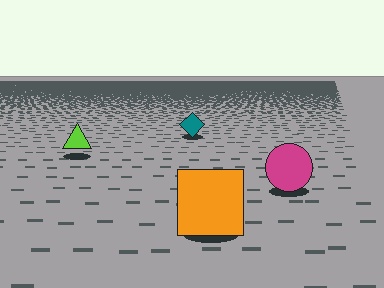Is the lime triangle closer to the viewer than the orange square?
No. The orange square is closer — you can tell from the texture gradient: the ground texture is coarser near it.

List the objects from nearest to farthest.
From nearest to farthest: the orange square, the magenta circle, the lime triangle, the teal diamond.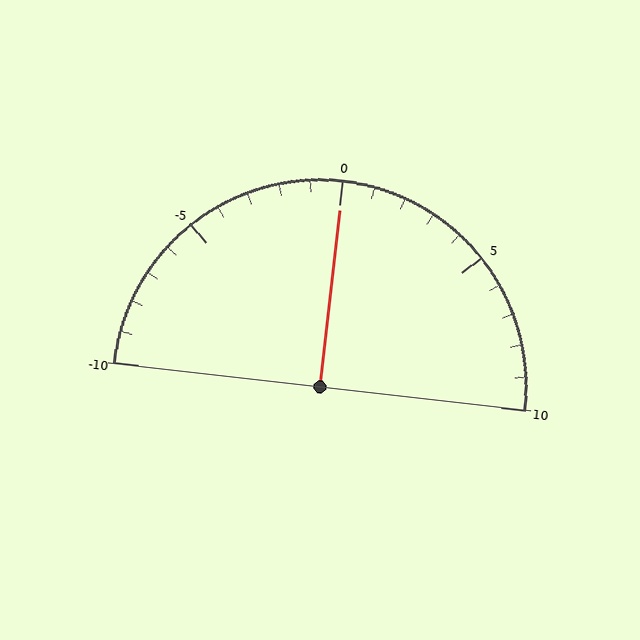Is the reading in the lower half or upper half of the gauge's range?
The reading is in the upper half of the range (-10 to 10).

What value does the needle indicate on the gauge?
The needle indicates approximately 0.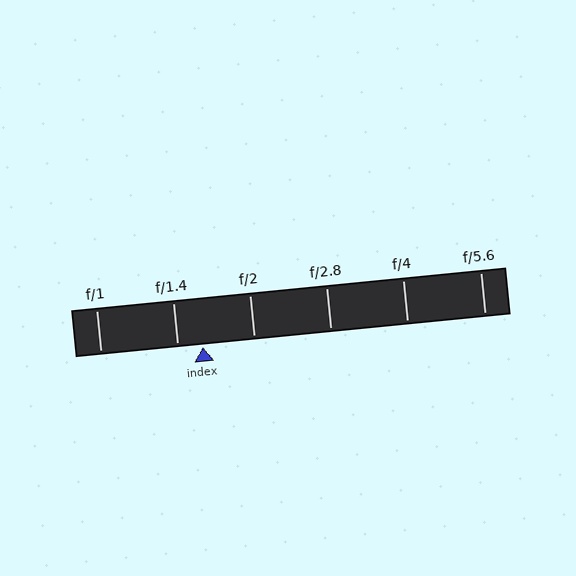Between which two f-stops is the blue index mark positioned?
The index mark is between f/1.4 and f/2.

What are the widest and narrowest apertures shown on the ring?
The widest aperture shown is f/1 and the narrowest is f/5.6.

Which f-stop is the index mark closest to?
The index mark is closest to f/1.4.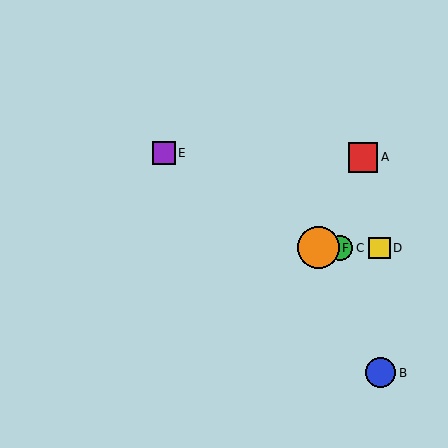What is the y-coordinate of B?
Object B is at y≈373.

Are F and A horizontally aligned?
No, F is at y≈248 and A is at y≈157.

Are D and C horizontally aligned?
Yes, both are at y≈248.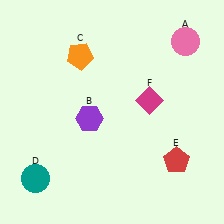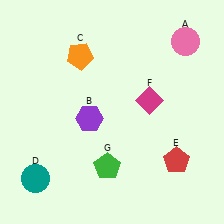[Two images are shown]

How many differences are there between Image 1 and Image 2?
There is 1 difference between the two images.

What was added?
A green pentagon (G) was added in Image 2.